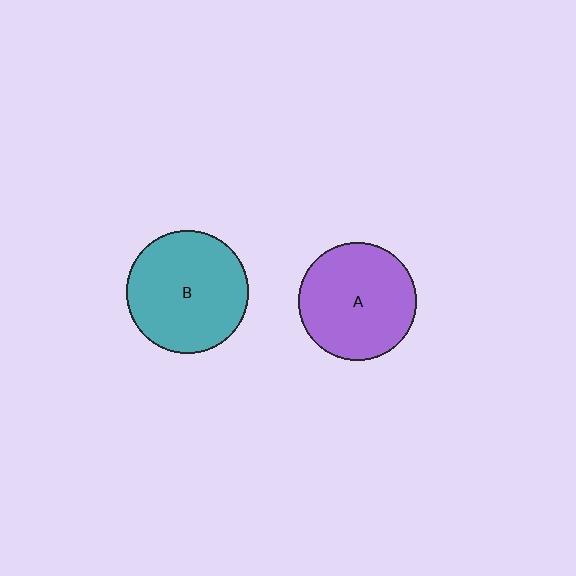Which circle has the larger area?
Circle B (teal).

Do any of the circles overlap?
No, none of the circles overlap.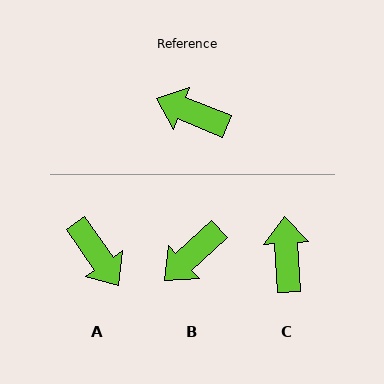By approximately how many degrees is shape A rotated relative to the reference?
Approximately 147 degrees counter-clockwise.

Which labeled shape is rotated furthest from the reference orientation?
A, about 147 degrees away.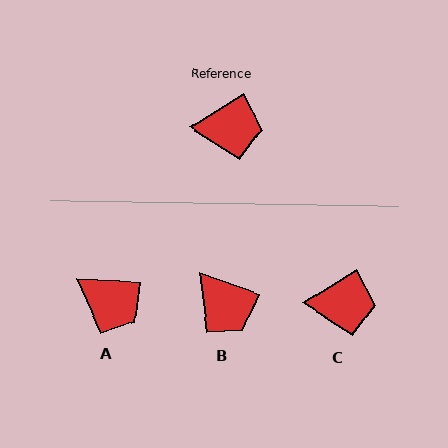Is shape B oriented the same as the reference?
No, it is off by about 51 degrees.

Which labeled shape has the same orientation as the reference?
C.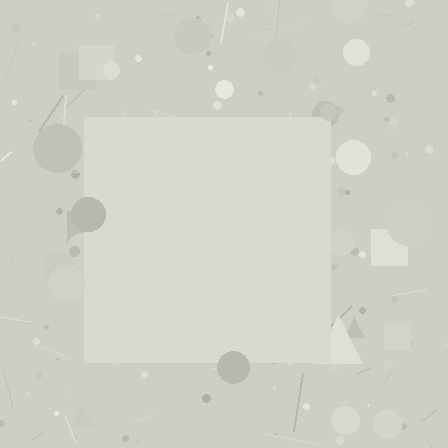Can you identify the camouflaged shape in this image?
The camouflaged shape is a square.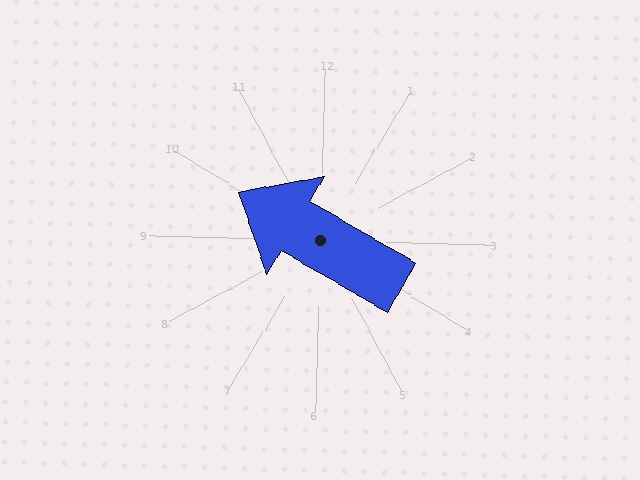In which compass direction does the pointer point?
Northwest.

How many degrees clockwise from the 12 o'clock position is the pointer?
Approximately 299 degrees.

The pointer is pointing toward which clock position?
Roughly 10 o'clock.